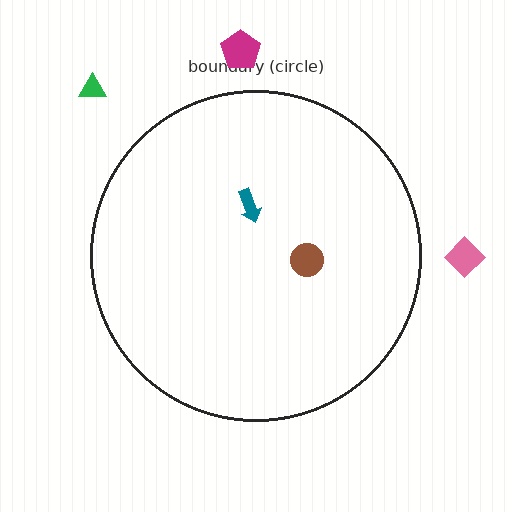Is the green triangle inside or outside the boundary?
Outside.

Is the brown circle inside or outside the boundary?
Inside.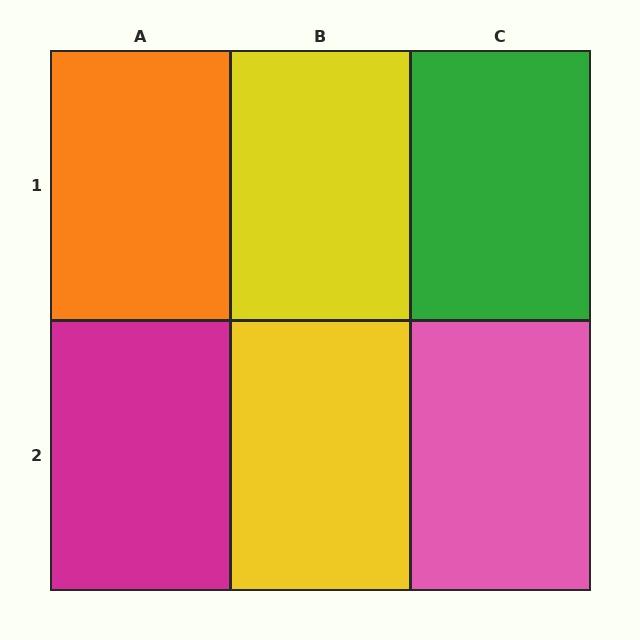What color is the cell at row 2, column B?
Yellow.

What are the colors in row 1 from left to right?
Orange, yellow, green.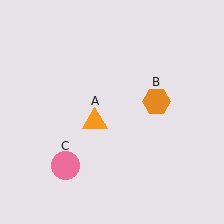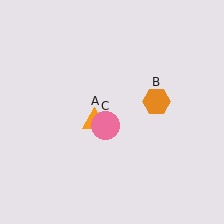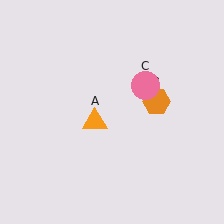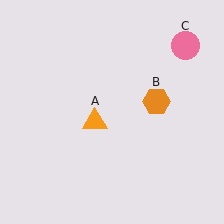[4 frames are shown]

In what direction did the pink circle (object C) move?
The pink circle (object C) moved up and to the right.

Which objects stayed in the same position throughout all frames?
Orange triangle (object A) and orange hexagon (object B) remained stationary.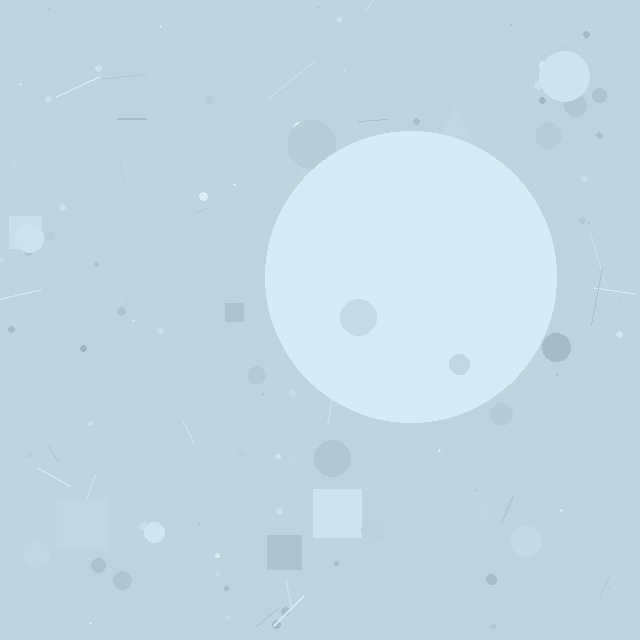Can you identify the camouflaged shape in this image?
The camouflaged shape is a circle.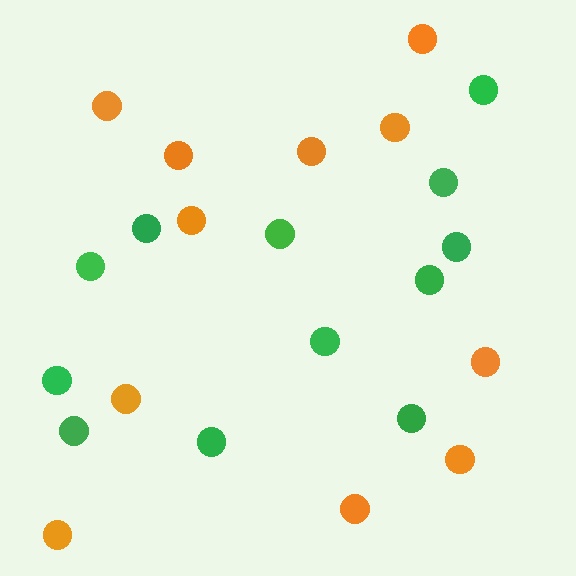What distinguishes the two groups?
There are 2 groups: one group of green circles (12) and one group of orange circles (11).